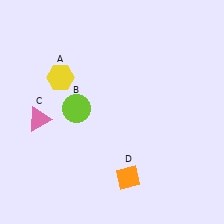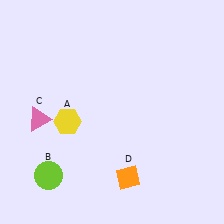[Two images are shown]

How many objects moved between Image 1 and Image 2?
2 objects moved between the two images.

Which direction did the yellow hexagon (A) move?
The yellow hexagon (A) moved down.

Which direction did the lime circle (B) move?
The lime circle (B) moved down.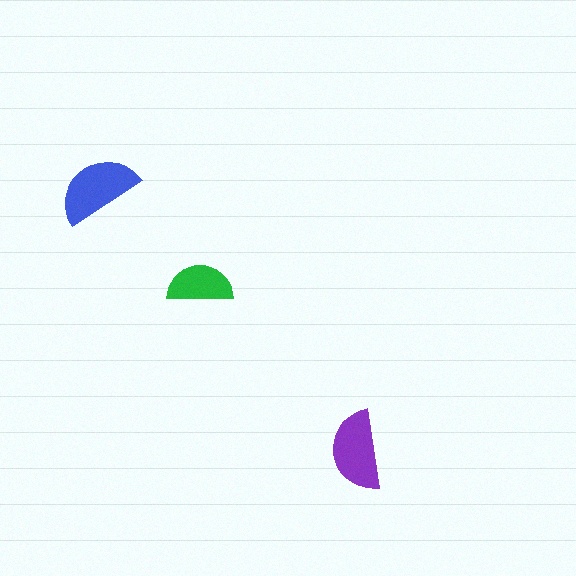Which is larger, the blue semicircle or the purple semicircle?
The blue one.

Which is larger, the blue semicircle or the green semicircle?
The blue one.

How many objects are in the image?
There are 3 objects in the image.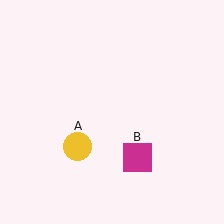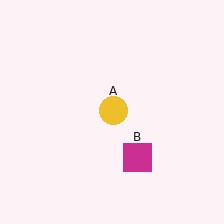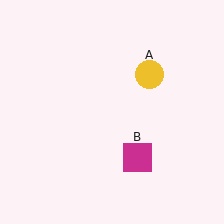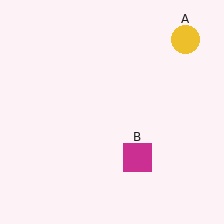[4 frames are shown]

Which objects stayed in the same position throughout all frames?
Magenta square (object B) remained stationary.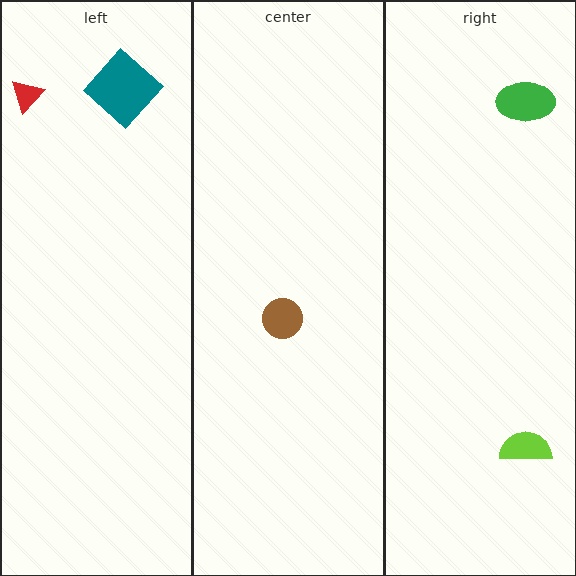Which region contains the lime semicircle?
The right region.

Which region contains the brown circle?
The center region.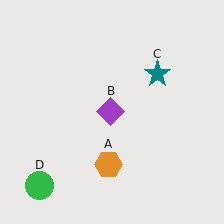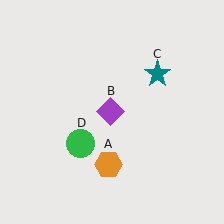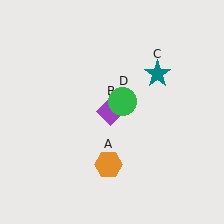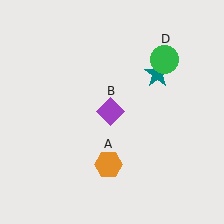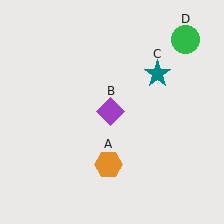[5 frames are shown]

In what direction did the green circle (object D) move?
The green circle (object D) moved up and to the right.